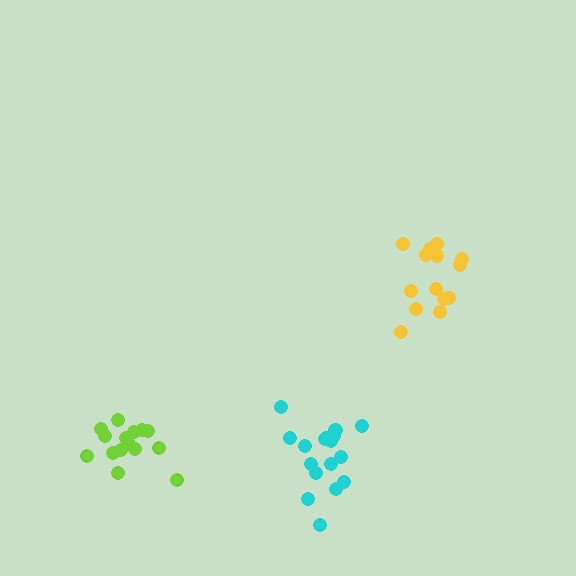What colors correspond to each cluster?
The clusters are colored: lime, cyan, yellow.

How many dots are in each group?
Group 1: 15 dots, Group 2: 17 dots, Group 3: 14 dots (46 total).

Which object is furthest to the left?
The lime cluster is leftmost.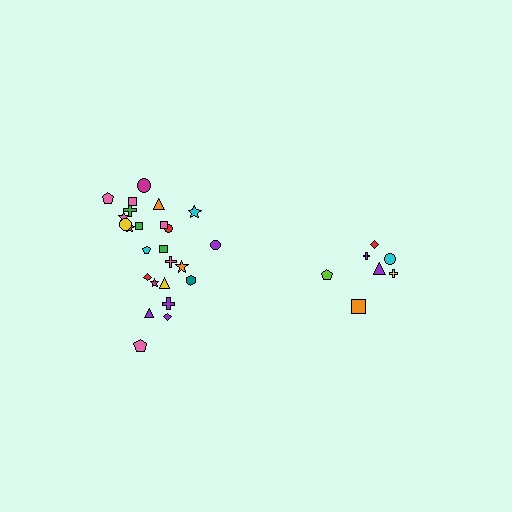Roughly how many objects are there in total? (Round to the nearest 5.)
Roughly 30 objects in total.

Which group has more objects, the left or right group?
The left group.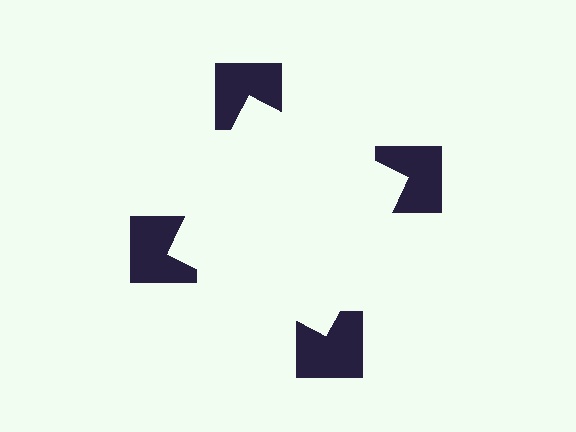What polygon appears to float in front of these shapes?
An illusory square — its edges are inferred from the aligned wedge cuts in the notched squares, not physically drawn.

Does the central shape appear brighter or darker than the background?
It typically appears slightly brighter than the background, even though no actual brightness change is drawn.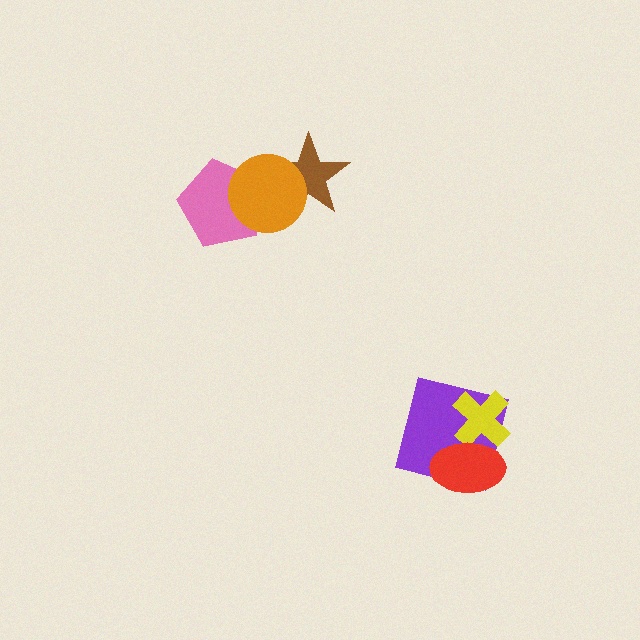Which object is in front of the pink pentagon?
The orange circle is in front of the pink pentagon.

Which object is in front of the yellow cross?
The red ellipse is in front of the yellow cross.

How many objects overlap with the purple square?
2 objects overlap with the purple square.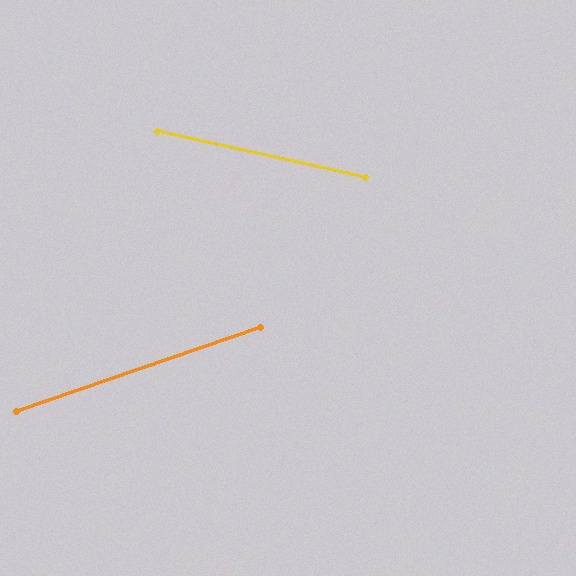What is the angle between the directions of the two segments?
Approximately 32 degrees.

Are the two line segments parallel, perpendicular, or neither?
Neither parallel nor perpendicular — they differ by about 32°.